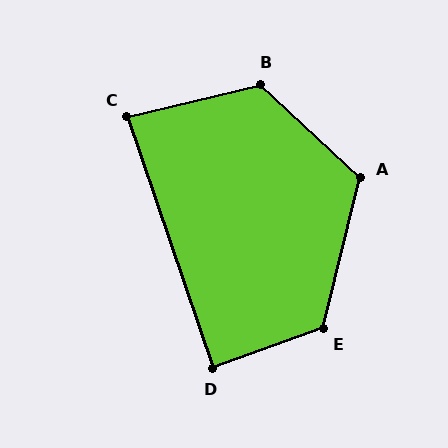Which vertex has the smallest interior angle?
C, at approximately 85 degrees.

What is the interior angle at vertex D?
Approximately 89 degrees (approximately right).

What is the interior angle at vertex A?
Approximately 119 degrees (obtuse).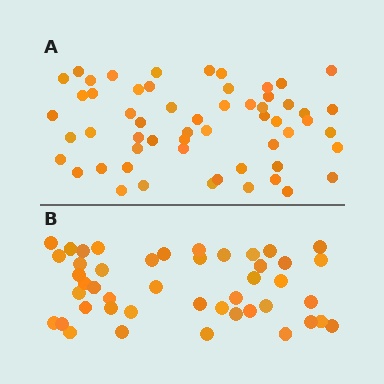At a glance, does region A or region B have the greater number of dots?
Region A (the top region) has more dots.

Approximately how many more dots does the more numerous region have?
Region A has roughly 12 or so more dots than region B.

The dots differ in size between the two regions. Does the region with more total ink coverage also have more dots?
No. Region B has more total ink coverage because its dots are larger, but region A actually contains more individual dots. Total area can be misleading — the number of items is what matters here.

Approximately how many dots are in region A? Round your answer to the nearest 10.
About 60 dots. (The exact count is 57, which rounds to 60.)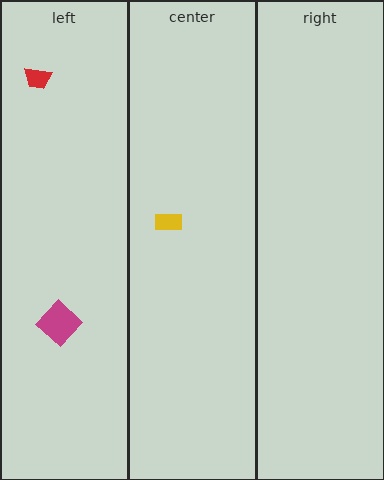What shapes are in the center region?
The yellow rectangle.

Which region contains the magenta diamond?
The left region.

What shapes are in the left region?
The magenta diamond, the red trapezoid.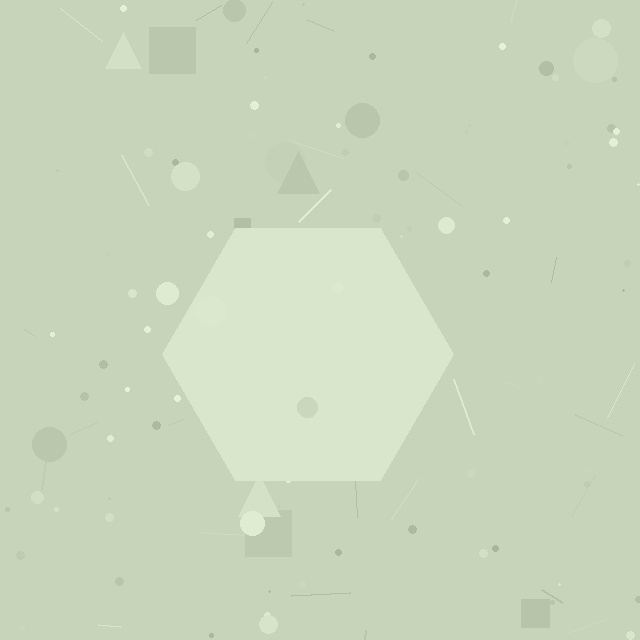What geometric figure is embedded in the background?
A hexagon is embedded in the background.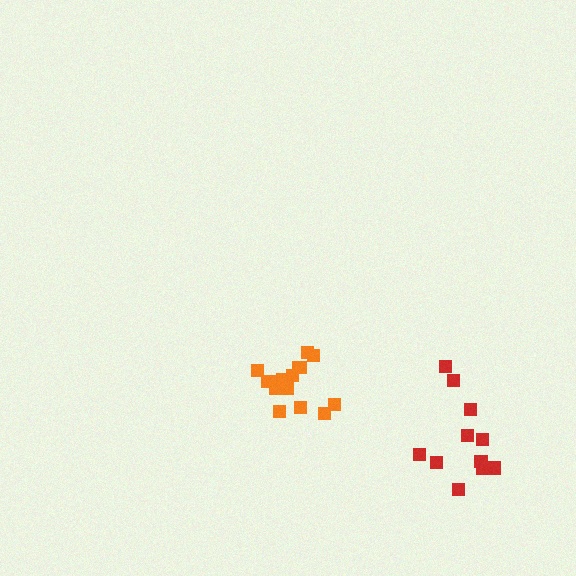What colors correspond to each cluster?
The clusters are colored: orange, red.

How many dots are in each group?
Group 1: 15 dots, Group 2: 11 dots (26 total).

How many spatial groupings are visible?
There are 2 spatial groupings.